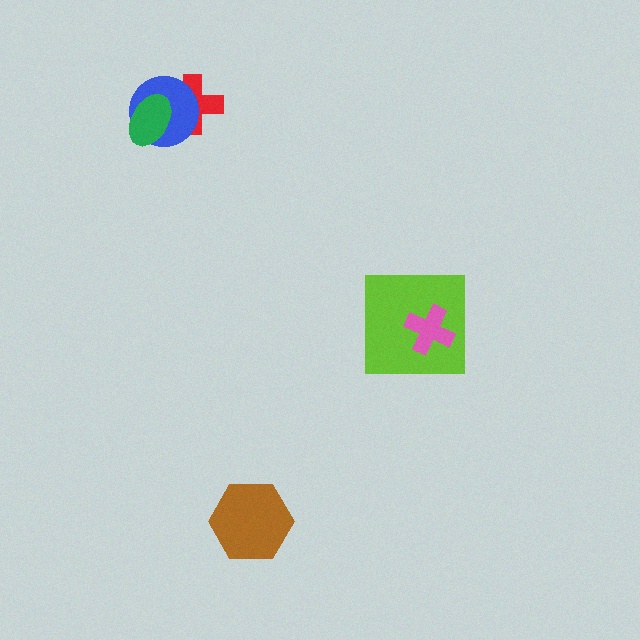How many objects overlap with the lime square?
1 object overlaps with the lime square.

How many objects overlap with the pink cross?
1 object overlaps with the pink cross.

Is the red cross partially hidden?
Yes, it is partially covered by another shape.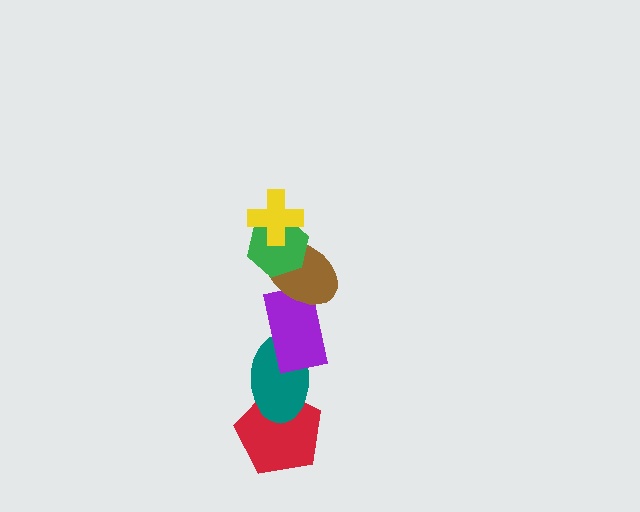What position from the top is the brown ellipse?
The brown ellipse is 3rd from the top.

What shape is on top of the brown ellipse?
The green hexagon is on top of the brown ellipse.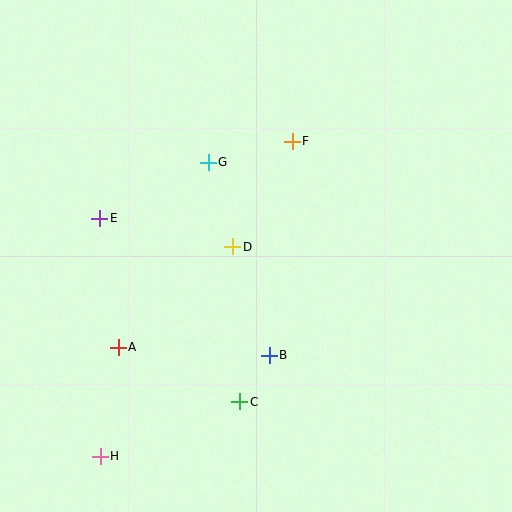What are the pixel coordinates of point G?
Point G is at (208, 162).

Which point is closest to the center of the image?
Point D at (233, 247) is closest to the center.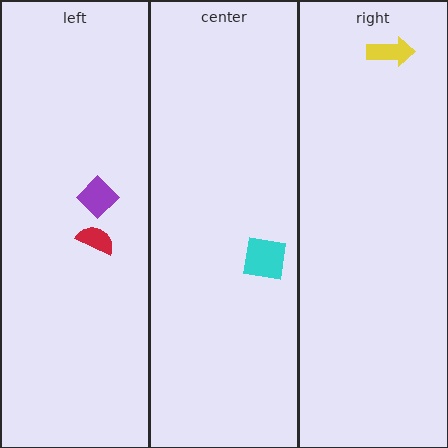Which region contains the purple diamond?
The left region.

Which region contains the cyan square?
The center region.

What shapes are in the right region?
The yellow arrow.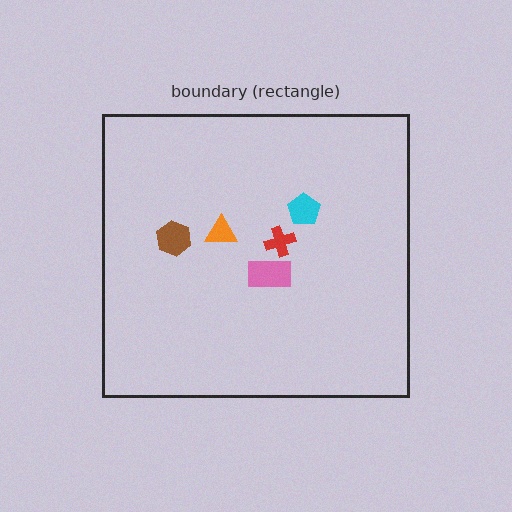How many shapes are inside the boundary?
5 inside, 0 outside.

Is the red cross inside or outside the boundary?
Inside.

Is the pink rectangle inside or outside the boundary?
Inside.